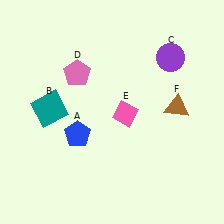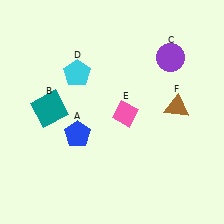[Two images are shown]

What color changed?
The pentagon (D) changed from pink in Image 1 to cyan in Image 2.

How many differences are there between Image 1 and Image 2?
There is 1 difference between the two images.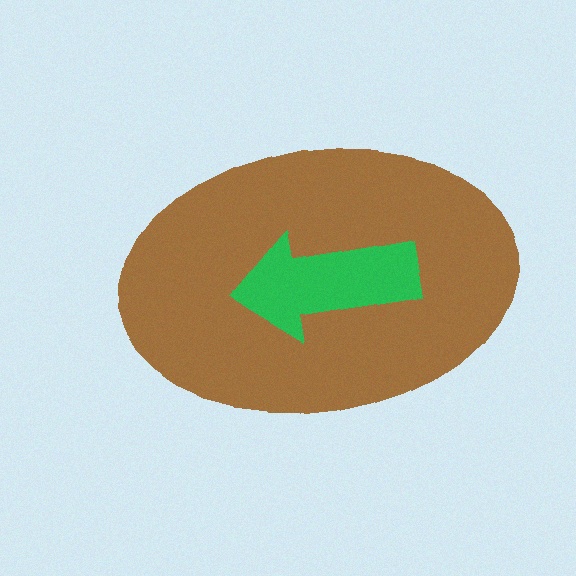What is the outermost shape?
The brown ellipse.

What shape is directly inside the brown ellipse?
The green arrow.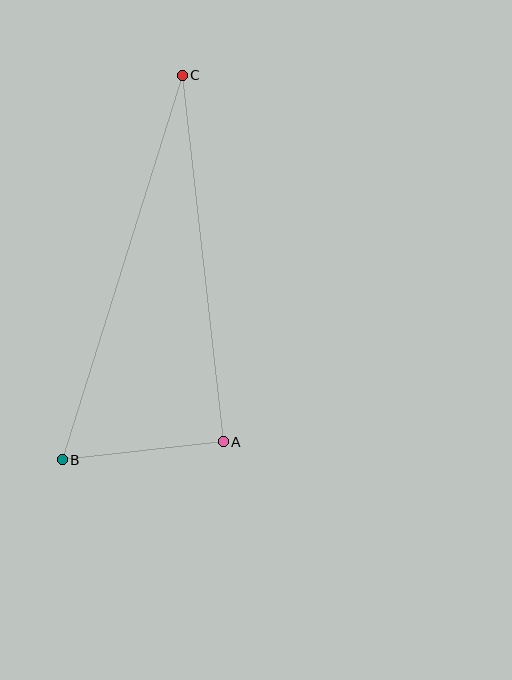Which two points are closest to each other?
Points A and B are closest to each other.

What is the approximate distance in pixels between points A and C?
The distance between A and C is approximately 368 pixels.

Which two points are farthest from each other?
Points B and C are farthest from each other.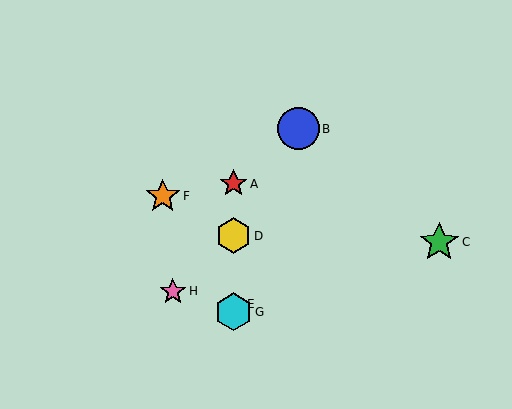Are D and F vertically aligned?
No, D is at x≈233 and F is at x≈163.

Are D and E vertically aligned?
Yes, both are at x≈233.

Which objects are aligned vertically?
Objects A, D, E, G are aligned vertically.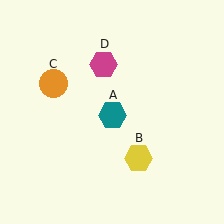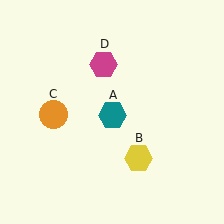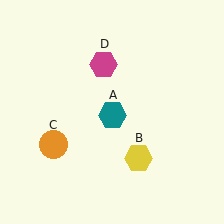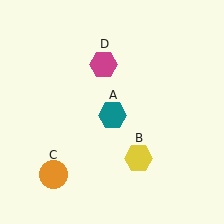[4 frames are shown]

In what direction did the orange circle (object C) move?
The orange circle (object C) moved down.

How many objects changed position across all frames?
1 object changed position: orange circle (object C).